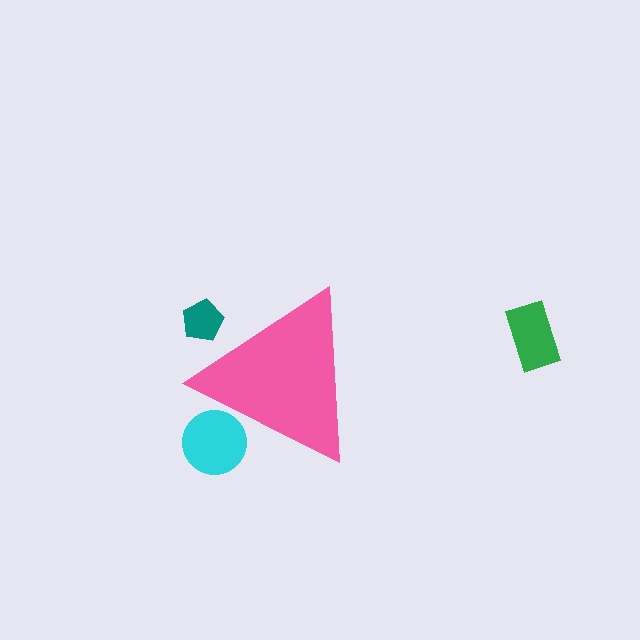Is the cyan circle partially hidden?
Yes, the cyan circle is partially hidden behind the pink triangle.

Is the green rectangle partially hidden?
No, the green rectangle is fully visible.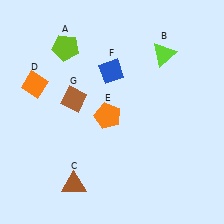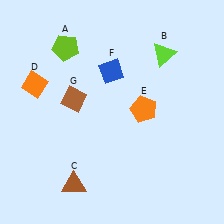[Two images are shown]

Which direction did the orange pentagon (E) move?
The orange pentagon (E) moved right.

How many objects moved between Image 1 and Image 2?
1 object moved between the two images.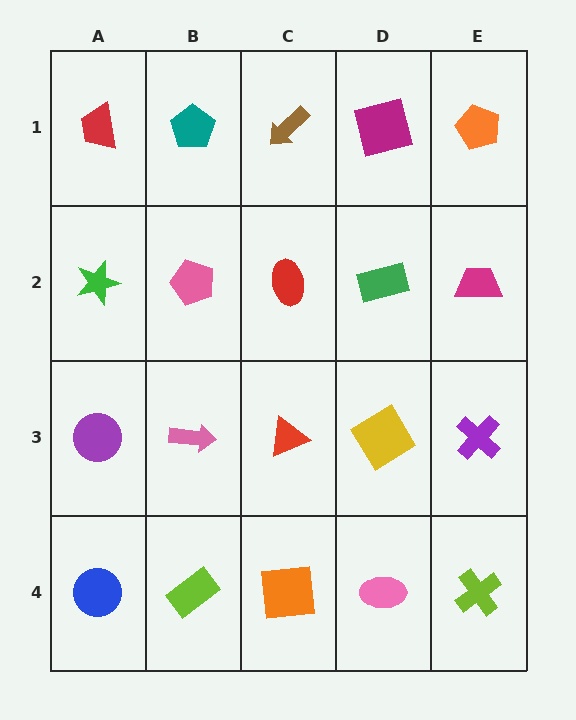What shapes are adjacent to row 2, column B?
A teal pentagon (row 1, column B), a pink arrow (row 3, column B), a green star (row 2, column A), a red ellipse (row 2, column C).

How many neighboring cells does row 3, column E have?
3.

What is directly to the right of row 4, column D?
A lime cross.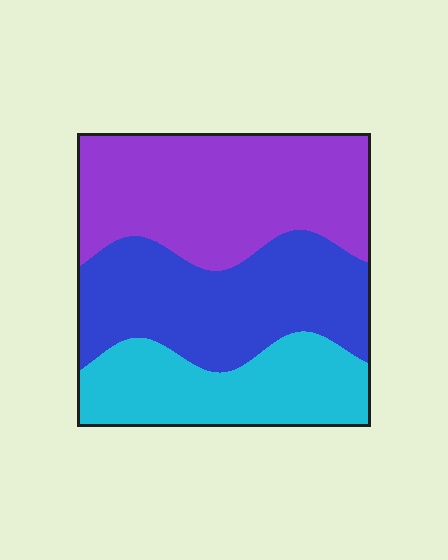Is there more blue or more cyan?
Blue.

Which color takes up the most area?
Purple, at roughly 40%.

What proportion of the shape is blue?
Blue takes up about one third (1/3) of the shape.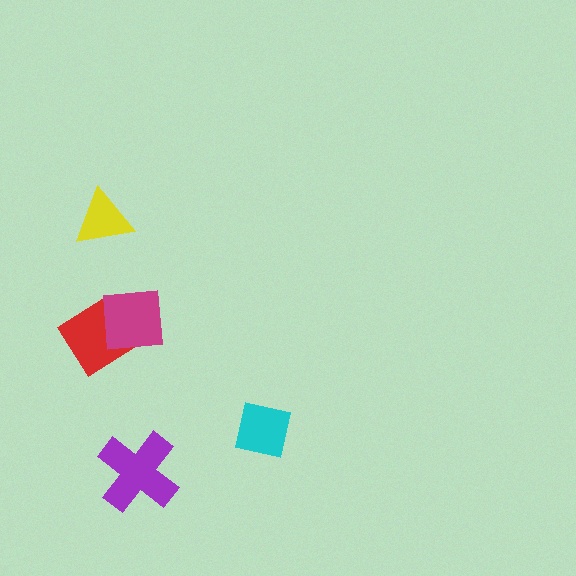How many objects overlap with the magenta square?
1 object overlaps with the magenta square.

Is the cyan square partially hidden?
No, no other shape covers it.